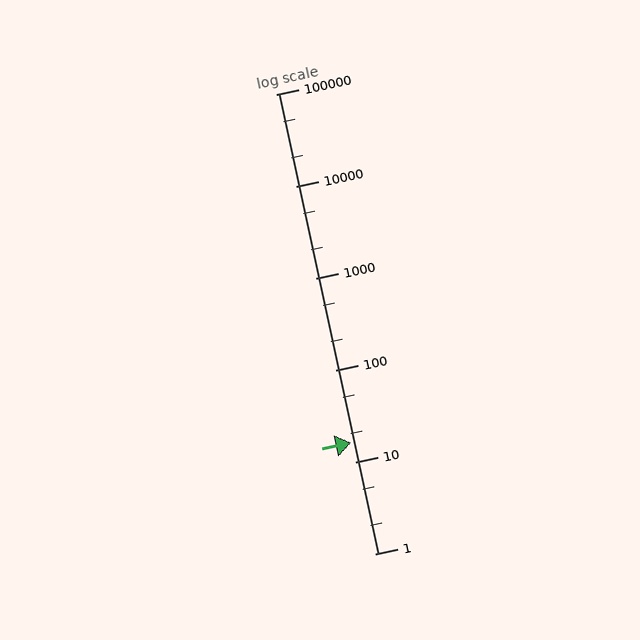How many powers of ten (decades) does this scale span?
The scale spans 5 decades, from 1 to 100000.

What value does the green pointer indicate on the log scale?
The pointer indicates approximately 16.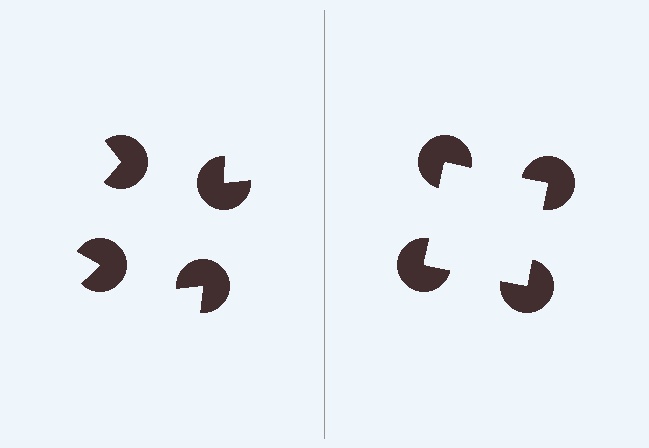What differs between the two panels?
The pac-man discs are positioned identically on both sides; only the wedge orientations differ. On the right they align to a square; on the left they are misaligned.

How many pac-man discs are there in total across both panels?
8 — 4 on each side.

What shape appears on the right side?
An illusory square.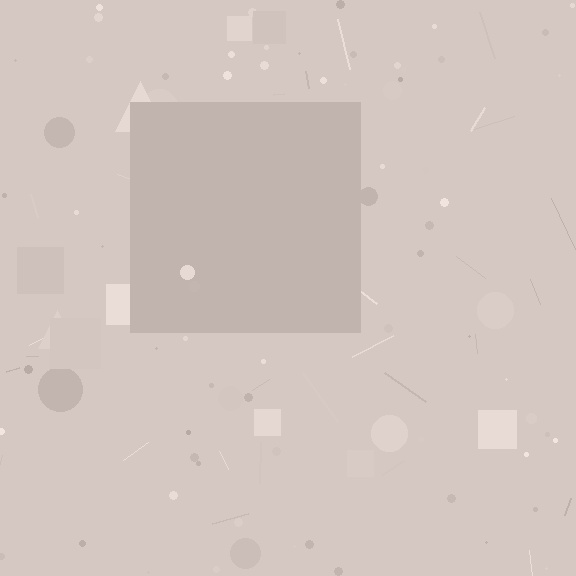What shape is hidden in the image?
A square is hidden in the image.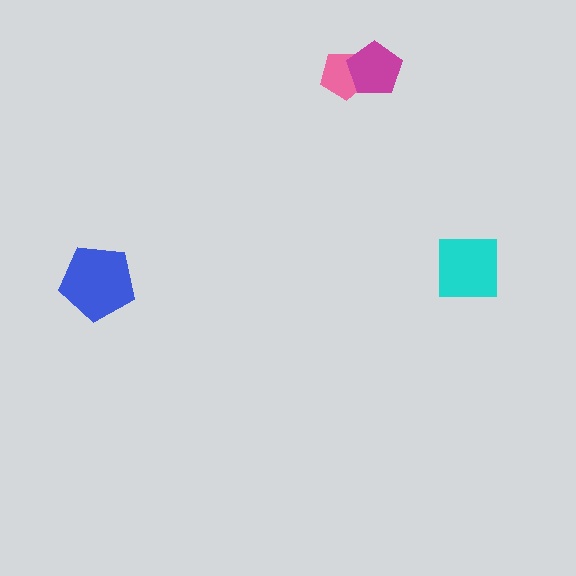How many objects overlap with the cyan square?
0 objects overlap with the cyan square.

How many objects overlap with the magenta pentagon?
1 object overlaps with the magenta pentagon.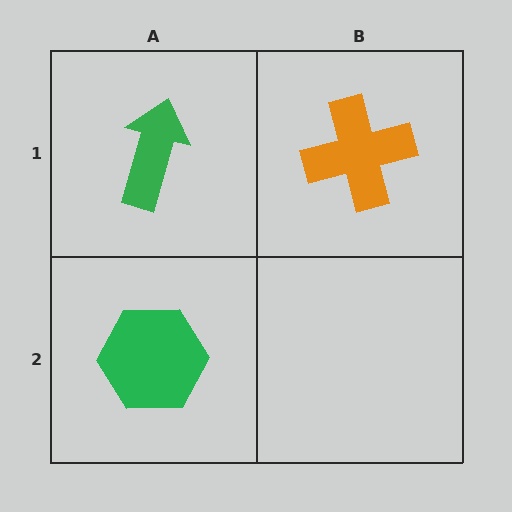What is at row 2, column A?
A green hexagon.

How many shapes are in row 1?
2 shapes.